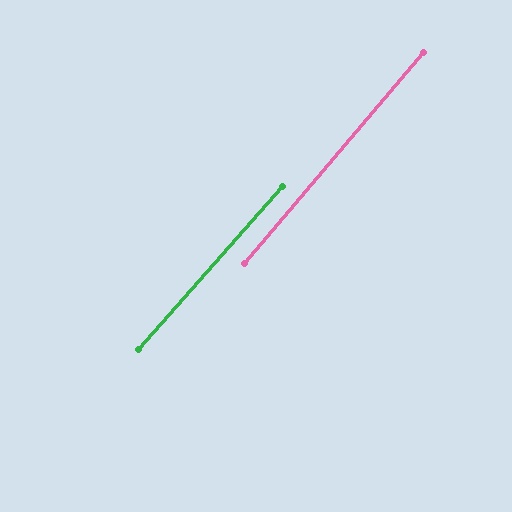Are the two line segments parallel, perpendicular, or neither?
Parallel — their directions differ by only 1.2°.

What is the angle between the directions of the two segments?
Approximately 1 degree.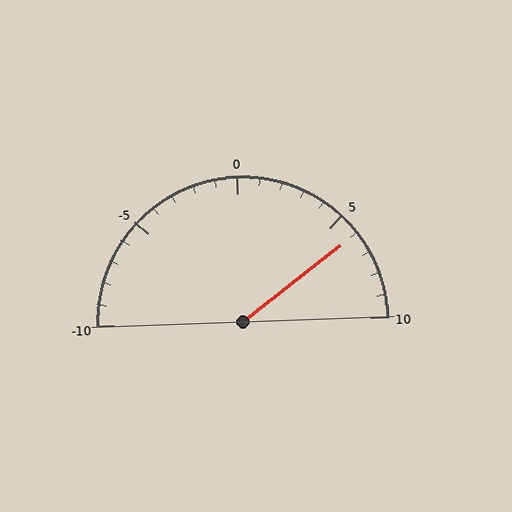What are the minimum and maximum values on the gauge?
The gauge ranges from -10 to 10.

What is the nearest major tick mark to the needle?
The nearest major tick mark is 5.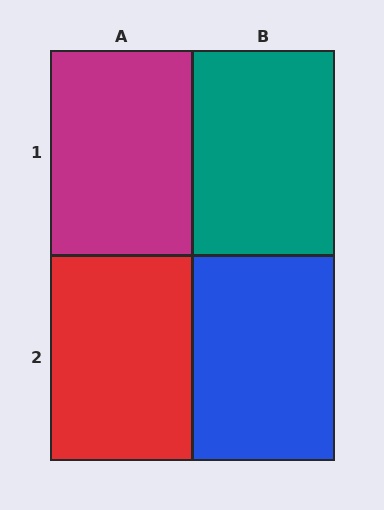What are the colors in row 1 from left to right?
Magenta, teal.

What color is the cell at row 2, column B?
Blue.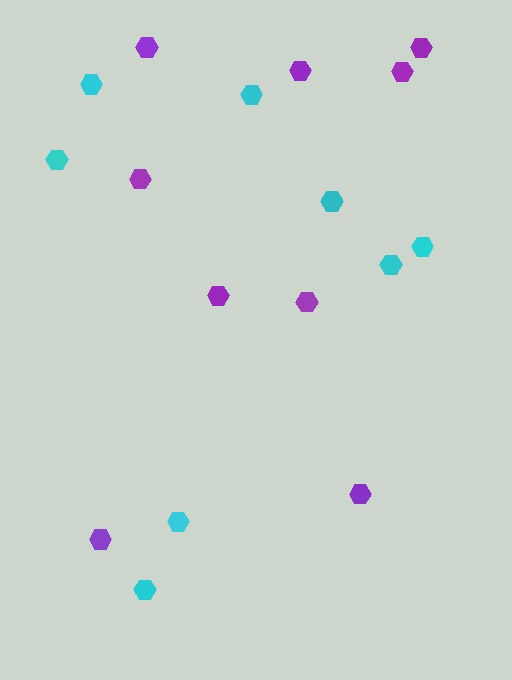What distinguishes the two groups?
There are 2 groups: one group of purple hexagons (9) and one group of cyan hexagons (8).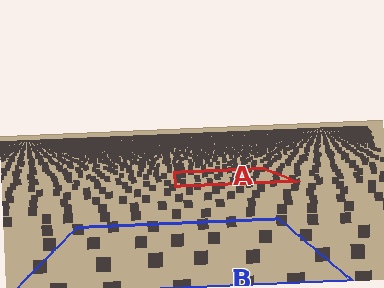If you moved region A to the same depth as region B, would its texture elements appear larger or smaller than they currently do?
They would appear larger. At a closer depth, the same texture elements are projected at a bigger on-screen size.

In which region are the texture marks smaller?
The texture marks are smaller in region A, because it is farther away.